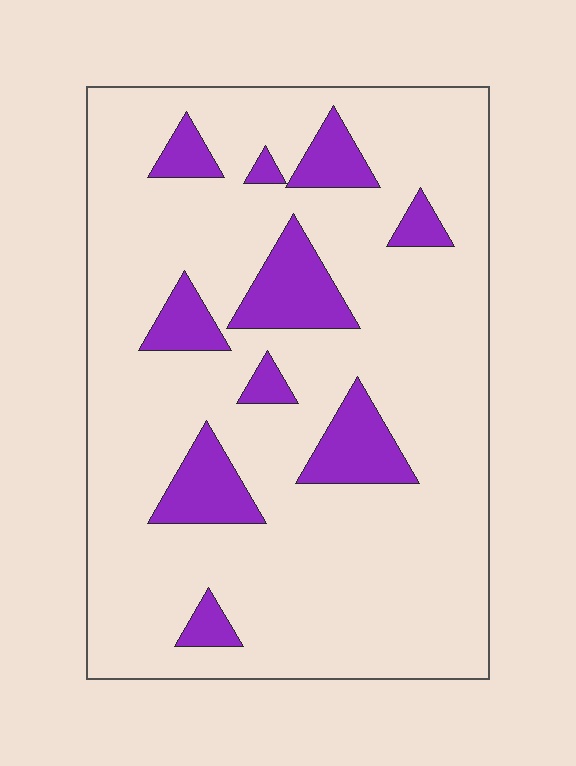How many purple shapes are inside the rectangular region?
10.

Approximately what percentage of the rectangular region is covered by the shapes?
Approximately 15%.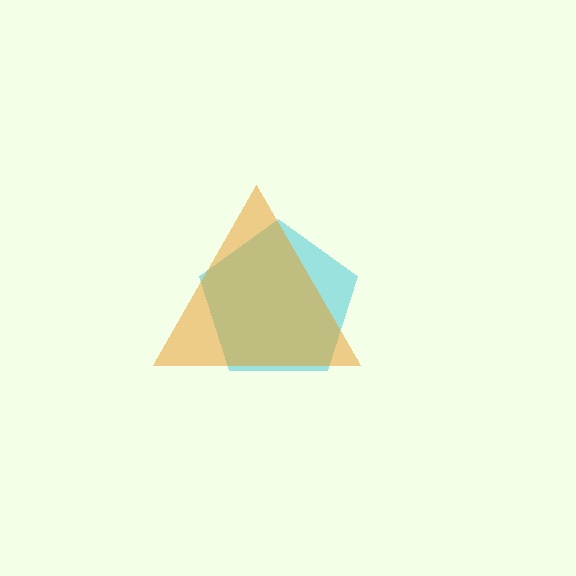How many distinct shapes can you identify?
There are 2 distinct shapes: a cyan pentagon, an orange triangle.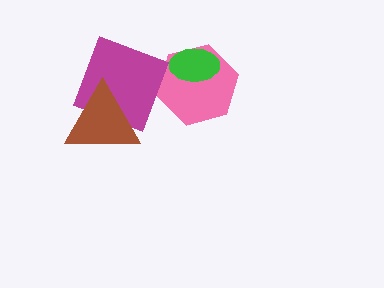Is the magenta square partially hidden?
Yes, it is partially covered by another shape.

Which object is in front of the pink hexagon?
The green ellipse is in front of the pink hexagon.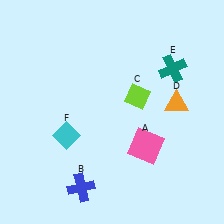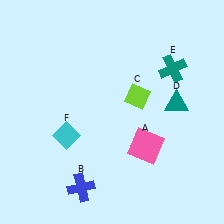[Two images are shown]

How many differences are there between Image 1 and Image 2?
There is 1 difference between the two images.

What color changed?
The triangle (D) changed from orange in Image 1 to teal in Image 2.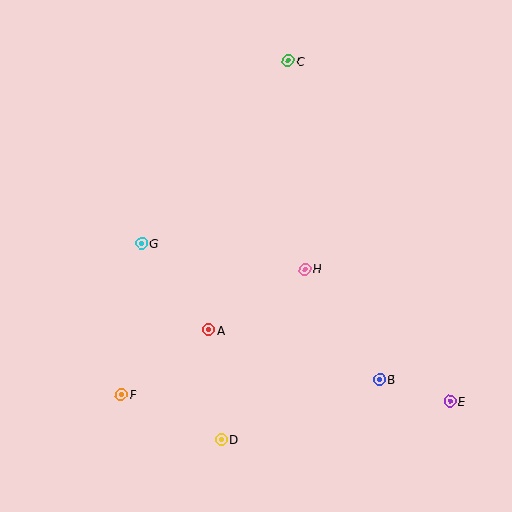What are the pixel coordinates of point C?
Point C is at (288, 61).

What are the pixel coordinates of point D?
Point D is at (221, 440).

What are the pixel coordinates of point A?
Point A is at (209, 330).